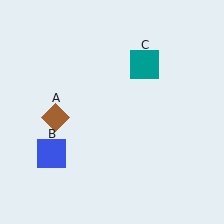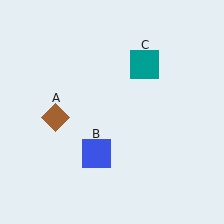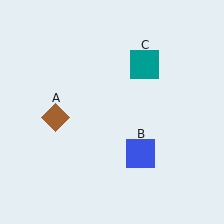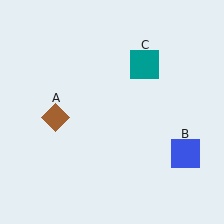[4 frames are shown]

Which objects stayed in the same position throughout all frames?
Brown diamond (object A) and teal square (object C) remained stationary.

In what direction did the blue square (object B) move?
The blue square (object B) moved right.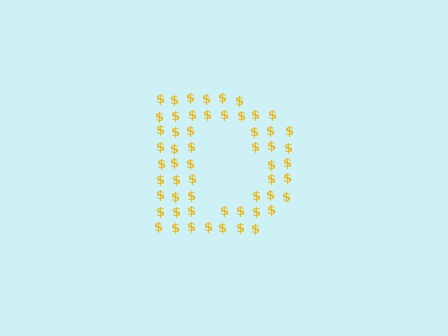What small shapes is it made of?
It is made of small dollar signs.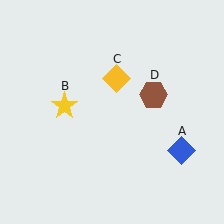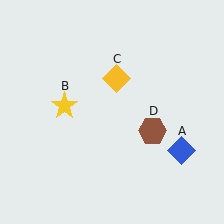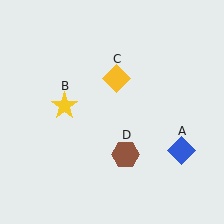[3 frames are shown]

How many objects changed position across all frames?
1 object changed position: brown hexagon (object D).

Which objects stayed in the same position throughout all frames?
Blue diamond (object A) and yellow star (object B) and yellow diamond (object C) remained stationary.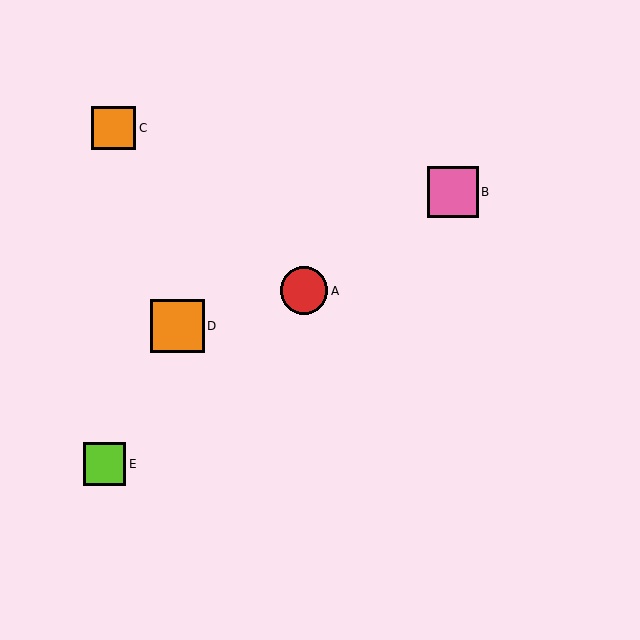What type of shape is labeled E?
Shape E is a lime square.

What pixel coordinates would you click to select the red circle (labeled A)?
Click at (304, 291) to select the red circle A.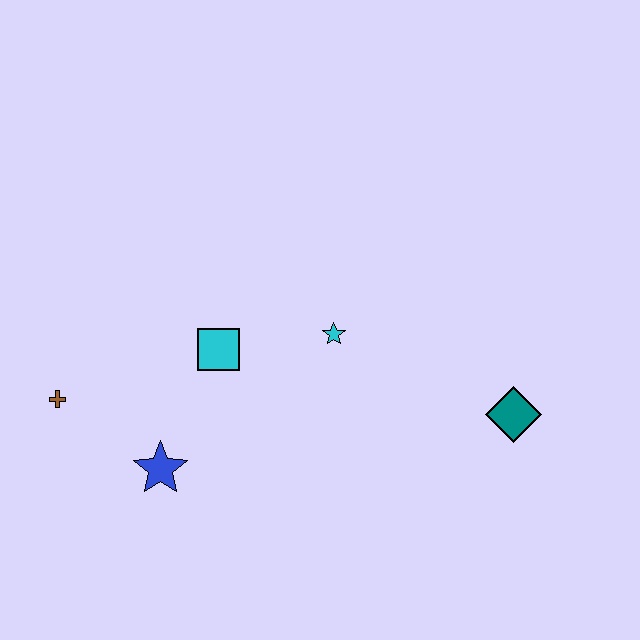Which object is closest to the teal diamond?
The cyan star is closest to the teal diamond.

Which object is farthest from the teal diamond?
The brown cross is farthest from the teal diamond.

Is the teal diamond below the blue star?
No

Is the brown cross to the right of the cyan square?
No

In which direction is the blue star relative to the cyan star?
The blue star is to the left of the cyan star.